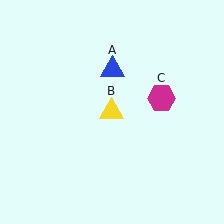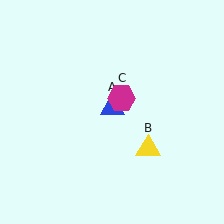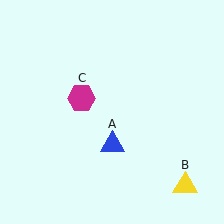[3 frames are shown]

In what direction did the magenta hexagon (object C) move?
The magenta hexagon (object C) moved left.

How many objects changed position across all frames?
3 objects changed position: blue triangle (object A), yellow triangle (object B), magenta hexagon (object C).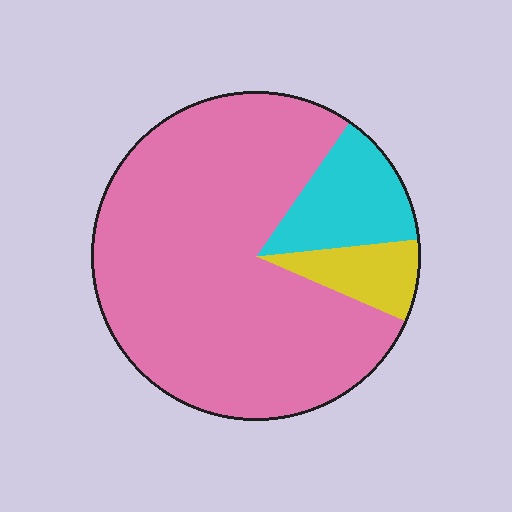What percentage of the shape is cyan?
Cyan covers around 15% of the shape.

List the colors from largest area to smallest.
From largest to smallest: pink, cyan, yellow.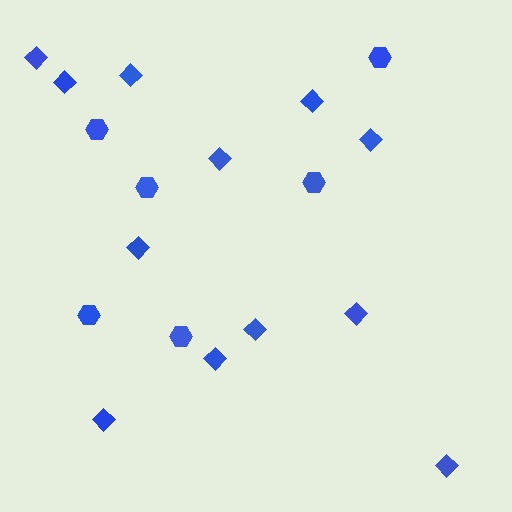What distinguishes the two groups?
There are 2 groups: one group of hexagons (6) and one group of diamonds (12).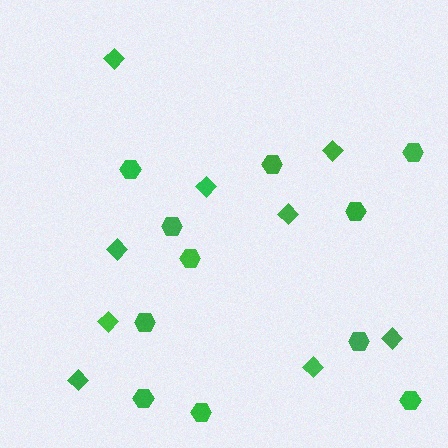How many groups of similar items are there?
There are 2 groups: one group of diamonds (9) and one group of hexagons (11).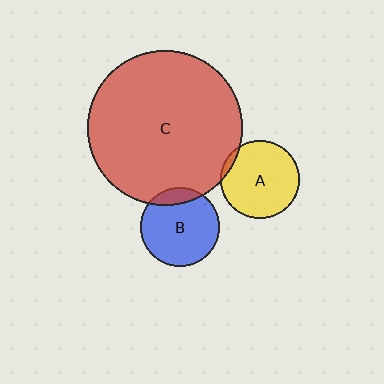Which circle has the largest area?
Circle C (red).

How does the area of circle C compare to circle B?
Approximately 3.8 times.